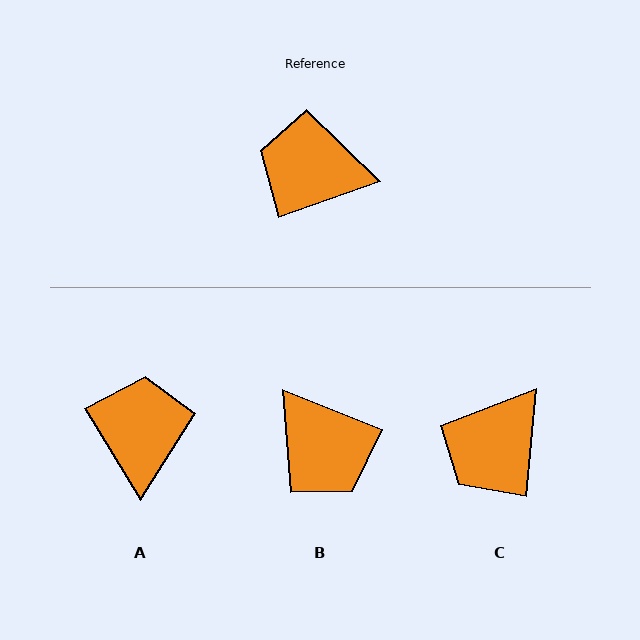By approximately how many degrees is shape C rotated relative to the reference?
Approximately 65 degrees counter-clockwise.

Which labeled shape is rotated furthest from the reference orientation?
B, about 139 degrees away.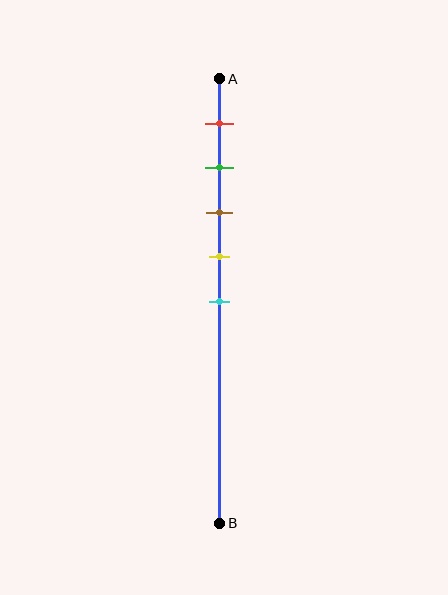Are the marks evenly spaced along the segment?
Yes, the marks are approximately evenly spaced.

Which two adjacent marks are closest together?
The green and brown marks are the closest adjacent pair.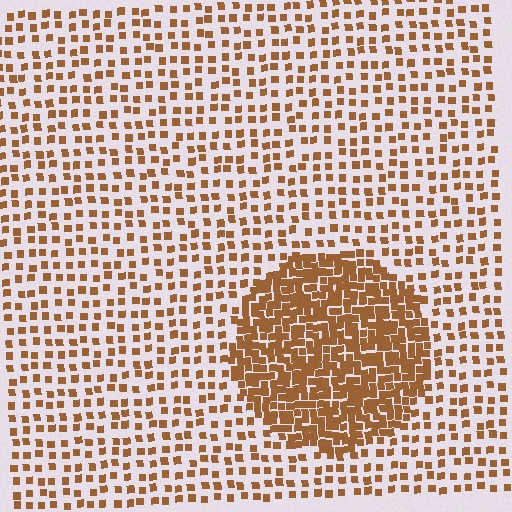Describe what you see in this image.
The image contains small brown elements arranged at two different densities. A circle-shaped region is visible where the elements are more densely packed than the surrounding area.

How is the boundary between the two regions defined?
The boundary is defined by a change in element density (approximately 2.6x ratio). All elements are the same color, size, and shape.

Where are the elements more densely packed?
The elements are more densely packed inside the circle boundary.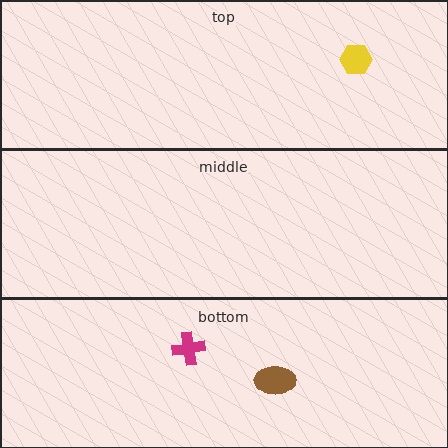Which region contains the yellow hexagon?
The top region.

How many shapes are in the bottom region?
2.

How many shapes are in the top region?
1.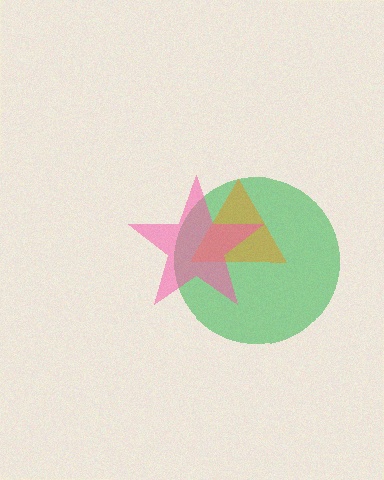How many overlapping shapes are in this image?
There are 3 overlapping shapes in the image.